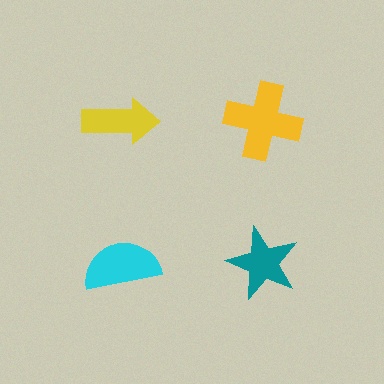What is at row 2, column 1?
A cyan semicircle.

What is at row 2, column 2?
A teal star.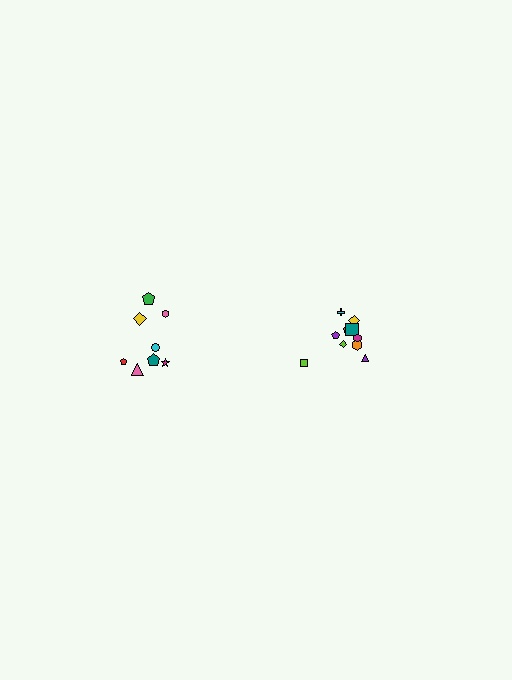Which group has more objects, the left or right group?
The right group.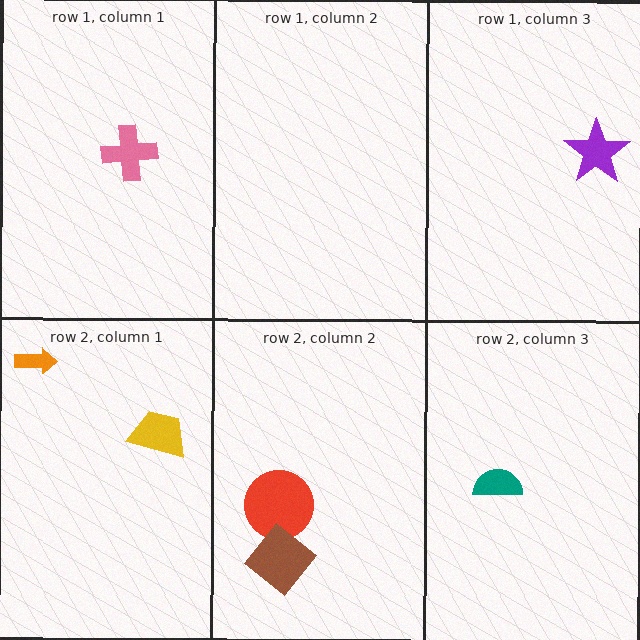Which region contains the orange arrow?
The row 2, column 1 region.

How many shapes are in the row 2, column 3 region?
1.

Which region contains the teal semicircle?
The row 2, column 3 region.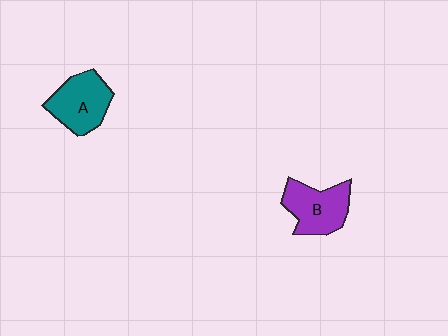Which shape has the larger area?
Shape A (teal).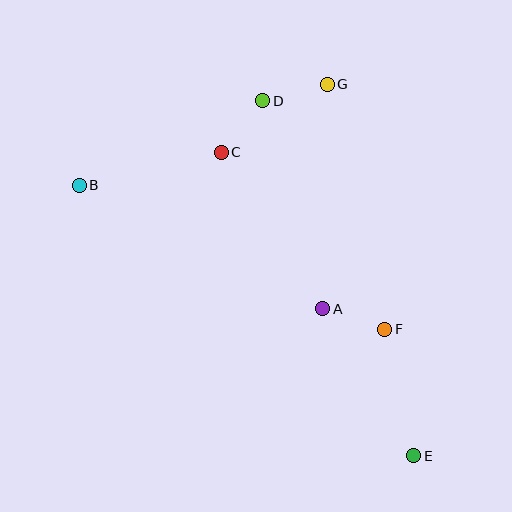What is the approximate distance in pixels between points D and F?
The distance between D and F is approximately 259 pixels.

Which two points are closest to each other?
Points A and F are closest to each other.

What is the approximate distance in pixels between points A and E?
The distance between A and E is approximately 173 pixels.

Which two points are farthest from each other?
Points B and E are farthest from each other.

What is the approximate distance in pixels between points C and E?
The distance between C and E is approximately 359 pixels.